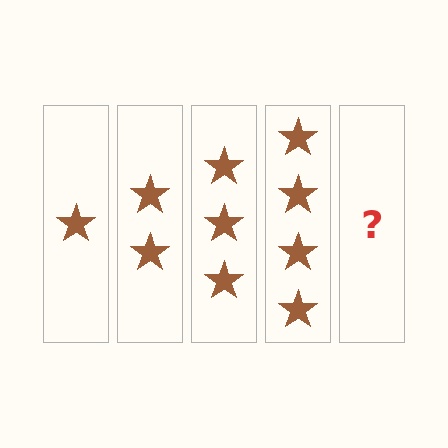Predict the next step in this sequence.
The next step is 5 stars.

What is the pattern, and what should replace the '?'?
The pattern is that each step adds one more star. The '?' should be 5 stars.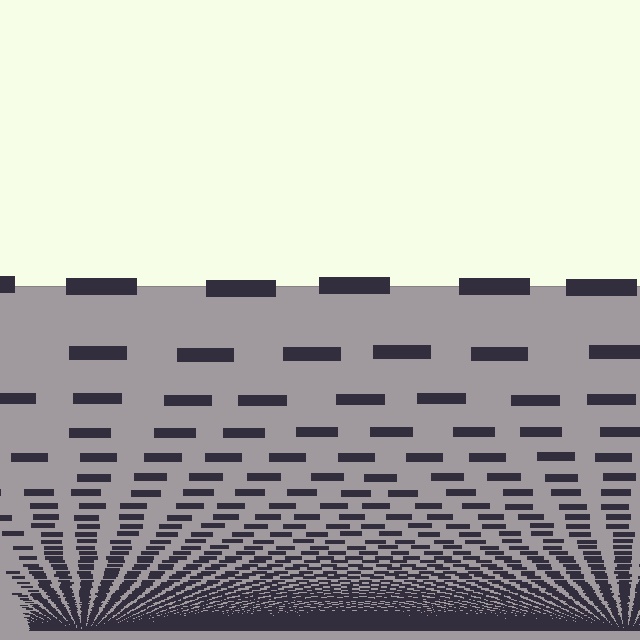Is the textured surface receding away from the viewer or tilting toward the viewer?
The surface appears to tilt toward the viewer. Texture elements get larger and sparser toward the top.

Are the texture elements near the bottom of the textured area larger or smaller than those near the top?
Smaller. The gradient is inverted — elements near the bottom are smaller and denser.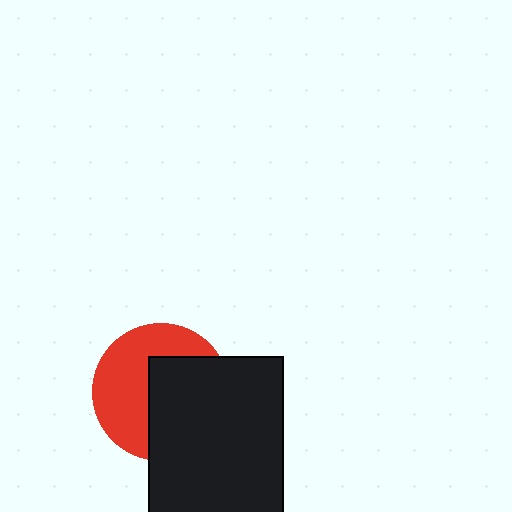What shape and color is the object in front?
The object in front is a black rectangle.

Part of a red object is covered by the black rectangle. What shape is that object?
It is a circle.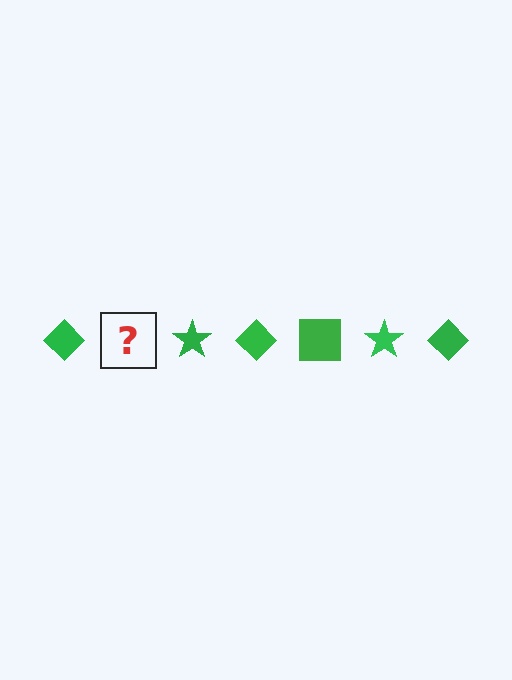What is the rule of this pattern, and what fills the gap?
The rule is that the pattern cycles through diamond, square, star shapes in green. The gap should be filled with a green square.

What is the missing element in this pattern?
The missing element is a green square.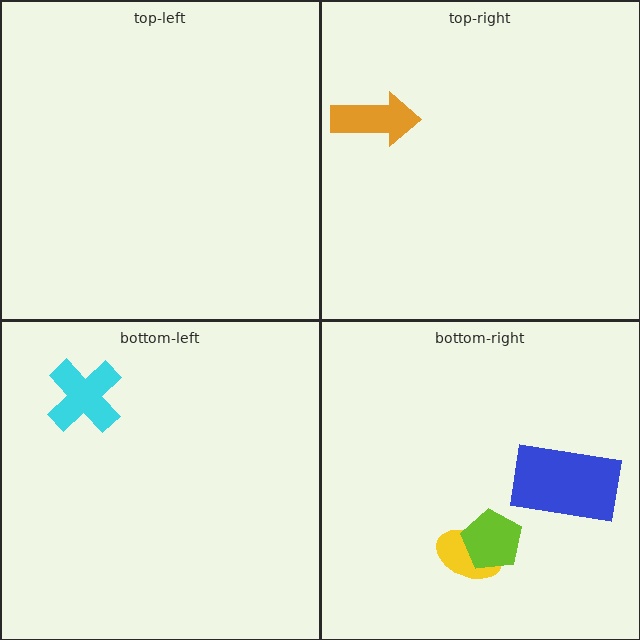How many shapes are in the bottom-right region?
3.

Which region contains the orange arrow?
The top-right region.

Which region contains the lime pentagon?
The bottom-right region.